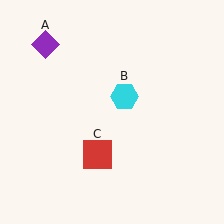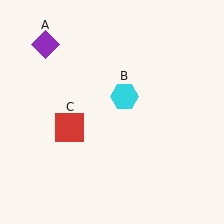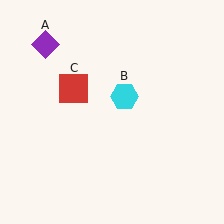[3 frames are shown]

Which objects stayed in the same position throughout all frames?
Purple diamond (object A) and cyan hexagon (object B) remained stationary.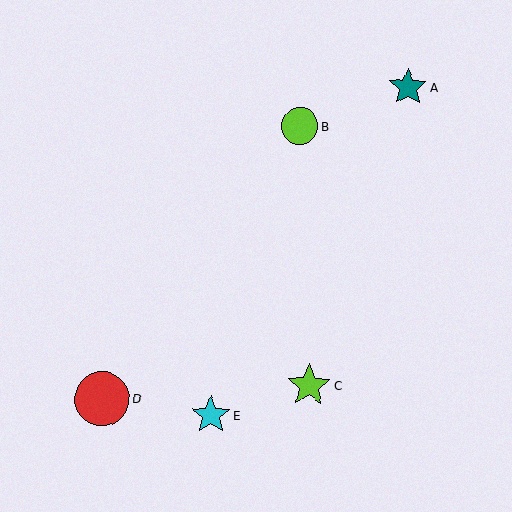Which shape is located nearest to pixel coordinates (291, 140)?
The lime circle (labeled B) at (300, 126) is nearest to that location.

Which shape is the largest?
The red circle (labeled D) is the largest.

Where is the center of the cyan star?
The center of the cyan star is at (211, 415).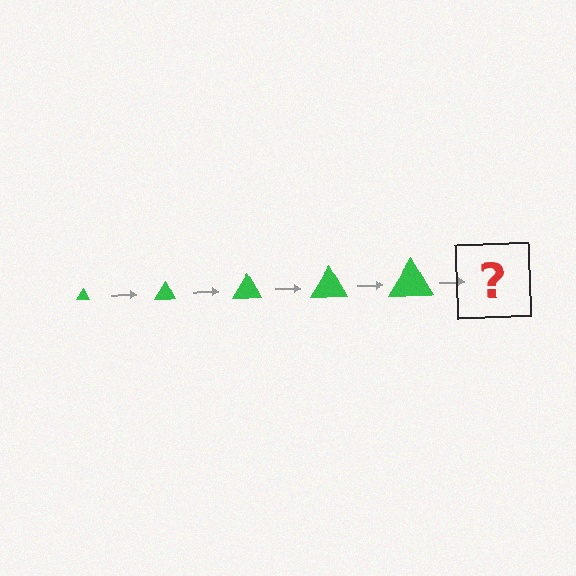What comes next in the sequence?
The next element should be a green triangle, larger than the previous one.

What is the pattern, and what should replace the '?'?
The pattern is that the triangle gets progressively larger each step. The '?' should be a green triangle, larger than the previous one.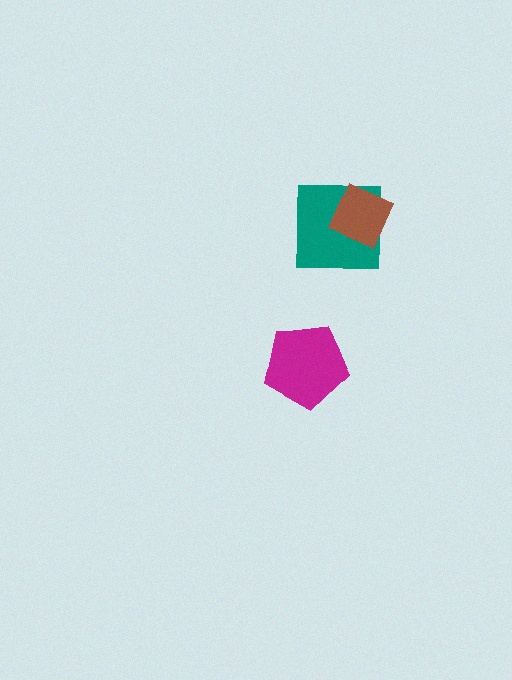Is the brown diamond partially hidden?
No, no other shape covers it.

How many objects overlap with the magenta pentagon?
0 objects overlap with the magenta pentagon.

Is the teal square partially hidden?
Yes, it is partially covered by another shape.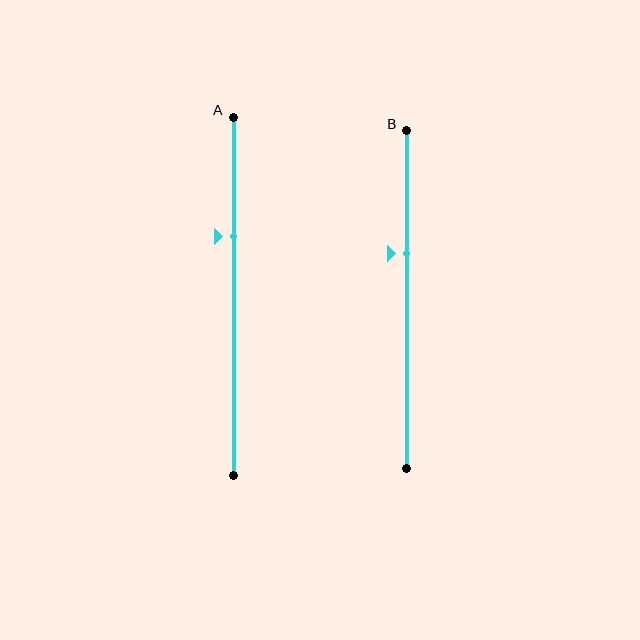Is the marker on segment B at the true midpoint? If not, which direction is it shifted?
No, the marker on segment B is shifted upward by about 14% of the segment length.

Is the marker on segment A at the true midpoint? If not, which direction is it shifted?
No, the marker on segment A is shifted upward by about 17% of the segment length.